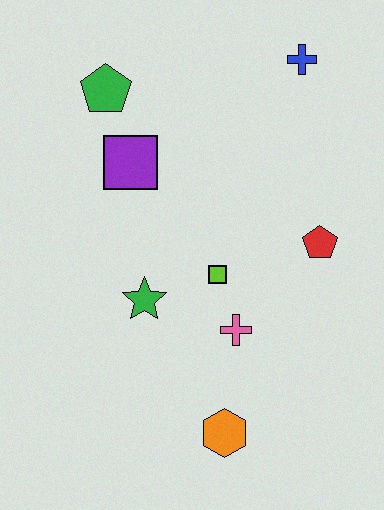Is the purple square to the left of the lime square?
Yes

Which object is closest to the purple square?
The green pentagon is closest to the purple square.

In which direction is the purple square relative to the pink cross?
The purple square is above the pink cross.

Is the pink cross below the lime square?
Yes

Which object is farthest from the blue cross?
The orange hexagon is farthest from the blue cross.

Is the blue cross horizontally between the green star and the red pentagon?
Yes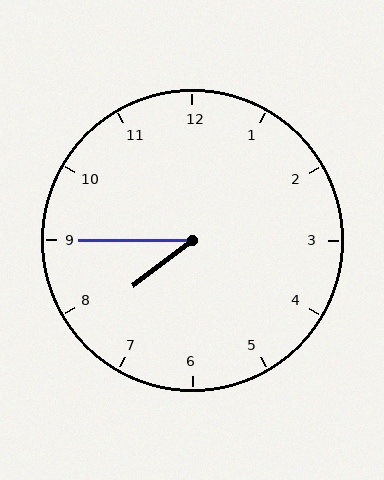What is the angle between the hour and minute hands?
Approximately 38 degrees.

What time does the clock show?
7:45.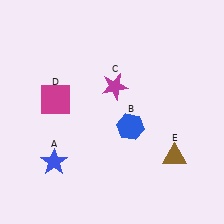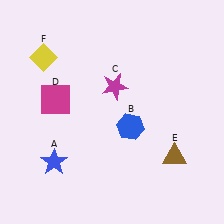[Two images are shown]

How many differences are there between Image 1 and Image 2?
There is 1 difference between the two images.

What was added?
A yellow diamond (F) was added in Image 2.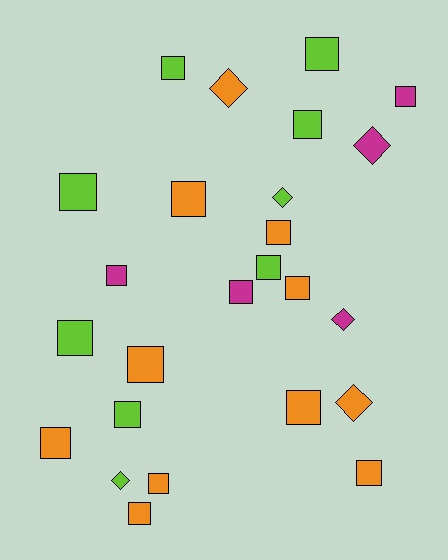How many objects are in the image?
There are 25 objects.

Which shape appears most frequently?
Square, with 19 objects.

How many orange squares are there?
There are 9 orange squares.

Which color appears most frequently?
Orange, with 11 objects.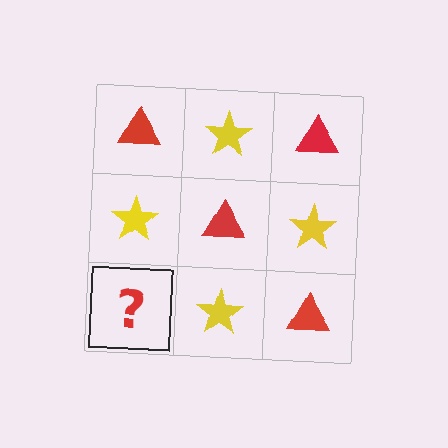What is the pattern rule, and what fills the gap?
The rule is that it alternates red triangle and yellow star in a checkerboard pattern. The gap should be filled with a red triangle.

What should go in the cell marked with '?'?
The missing cell should contain a red triangle.